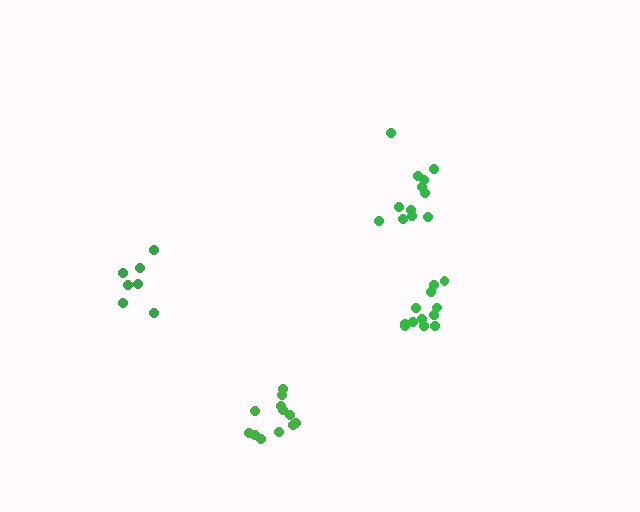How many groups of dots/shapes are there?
There are 4 groups.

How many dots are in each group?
Group 1: 12 dots, Group 2: 12 dots, Group 3: 7 dots, Group 4: 12 dots (43 total).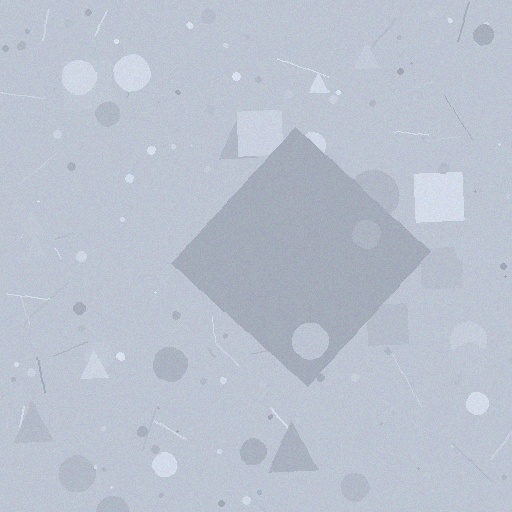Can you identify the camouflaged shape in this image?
The camouflaged shape is a diamond.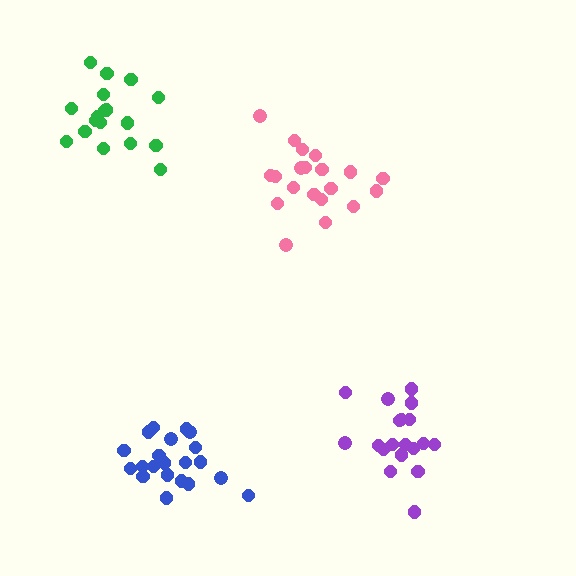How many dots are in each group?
Group 1: 19 dots, Group 2: 20 dots, Group 3: 21 dots, Group 4: 18 dots (78 total).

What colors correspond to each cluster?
The clusters are colored: purple, pink, blue, green.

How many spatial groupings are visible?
There are 4 spatial groupings.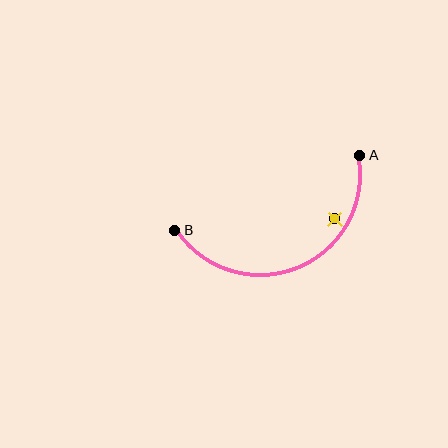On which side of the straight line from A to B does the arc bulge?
The arc bulges below the straight line connecting A and B.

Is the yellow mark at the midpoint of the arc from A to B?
No — the yellow mark does not lie on the arc at all. It sits slightly inside the curve.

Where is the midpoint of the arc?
The arc midpoint is the point on the curve farthest from the straight line joining A and B. It sits below that line.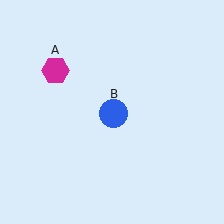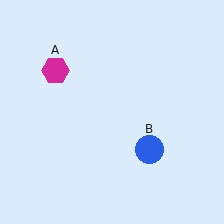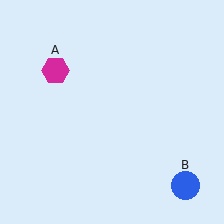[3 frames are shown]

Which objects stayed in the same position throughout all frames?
Magenta hexagon (object A) remained stationary.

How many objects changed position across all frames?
1 object changed position: blue circle (object B).